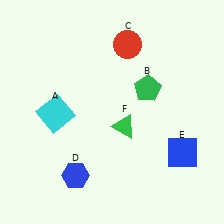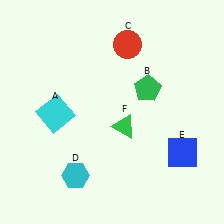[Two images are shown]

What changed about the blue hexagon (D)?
In Image 1, D is blue. In Image 2, it changed to cyan.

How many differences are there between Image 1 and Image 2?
There is 1 difference between the two images.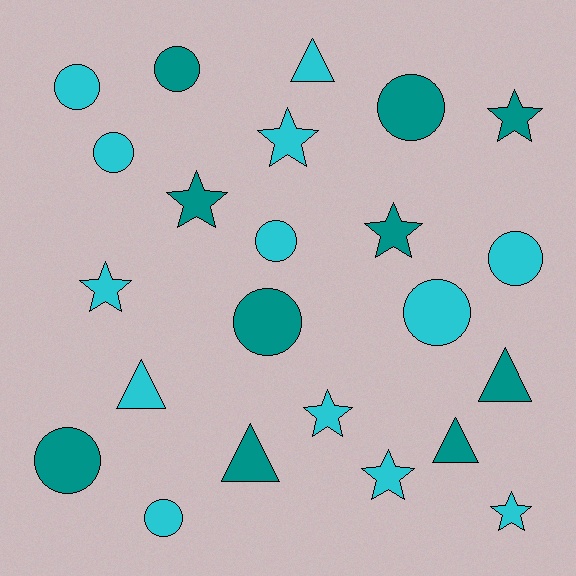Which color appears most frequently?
Cyan, with 13 objects.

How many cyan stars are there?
There are 5 cyan stars.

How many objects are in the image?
There are 23 objects.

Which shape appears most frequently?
Circle, with 10 objects.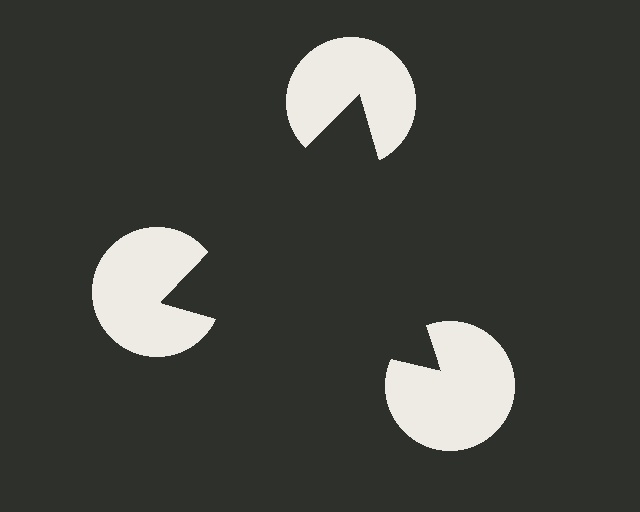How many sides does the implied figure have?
3 sides.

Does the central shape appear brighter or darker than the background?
It typically appears slightly darker than the background, even though no actual brightness change is drawn.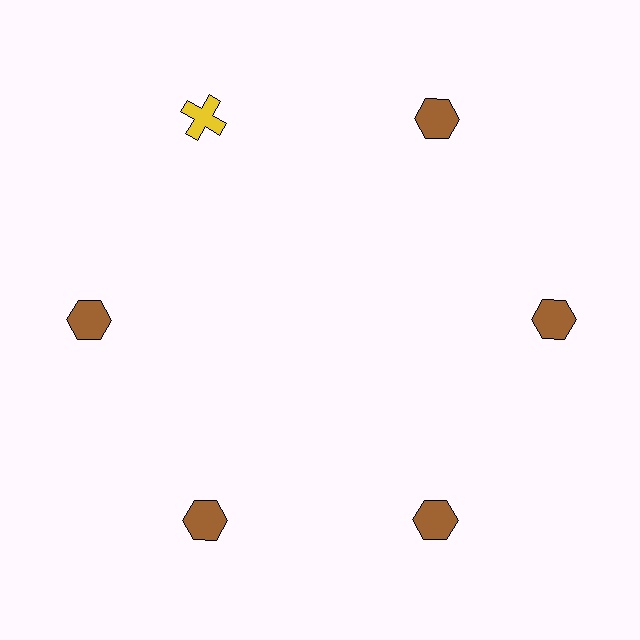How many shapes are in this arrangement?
There are 6 shapes arranged in a ring pattern.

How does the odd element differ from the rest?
It differs in both color (yellow instead of brown) and shape (cross instead of hexagon).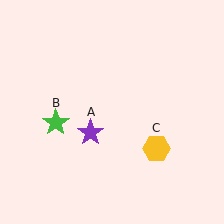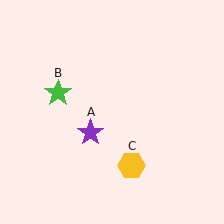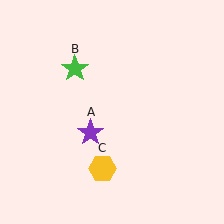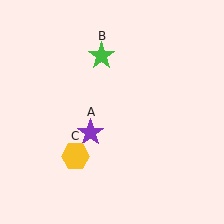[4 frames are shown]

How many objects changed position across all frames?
2 objects changed position: green star (object B), yellow hexagon (object C).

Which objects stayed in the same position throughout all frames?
Purple star (object A) remained stationary.